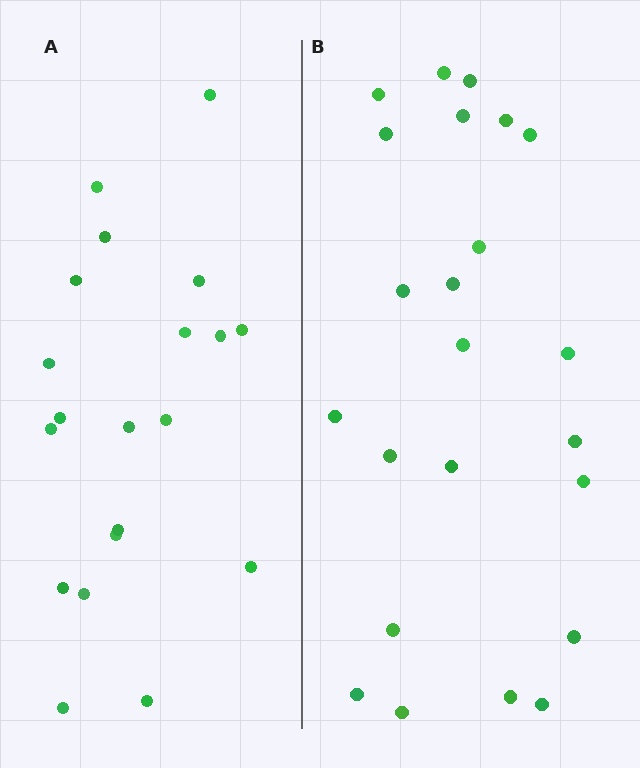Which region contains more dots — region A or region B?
Region B (the right region) has more dots.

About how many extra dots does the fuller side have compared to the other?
Region B has just a few more — roughly 2 or 3 more dots than region A.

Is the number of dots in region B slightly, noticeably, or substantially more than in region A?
Region B has only slightly more — the two regions are fairly close. The ratio is roughly 1.1 to 1.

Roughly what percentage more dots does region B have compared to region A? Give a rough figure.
About 15% more.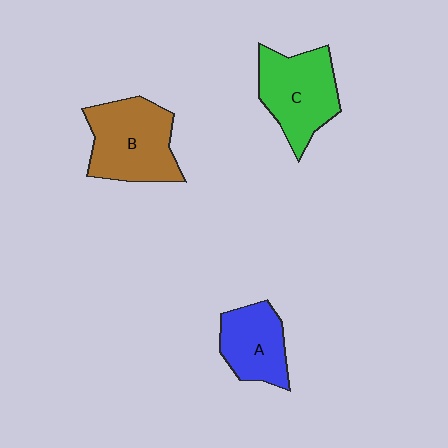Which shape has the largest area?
Shape B (brown).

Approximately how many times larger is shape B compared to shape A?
Approximately 1.4 times.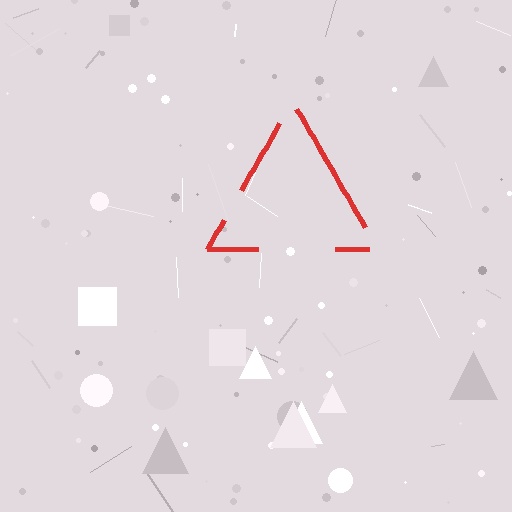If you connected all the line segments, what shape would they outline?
They would outline a triangle.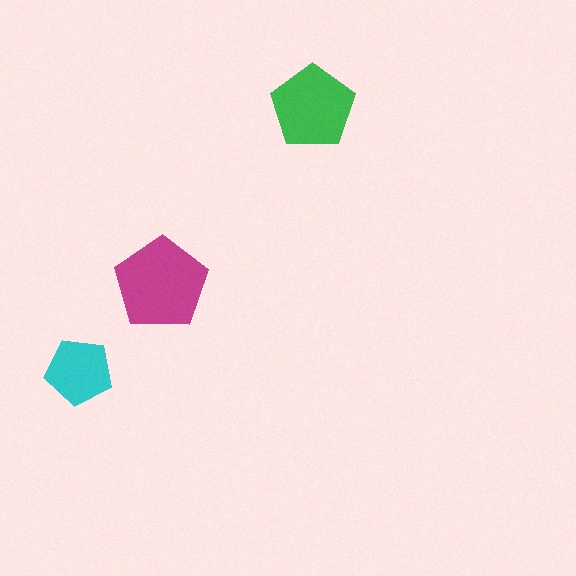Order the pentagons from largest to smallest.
the magenta one, the green one, the cyan one.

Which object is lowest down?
The cyan pentagon is bottommost.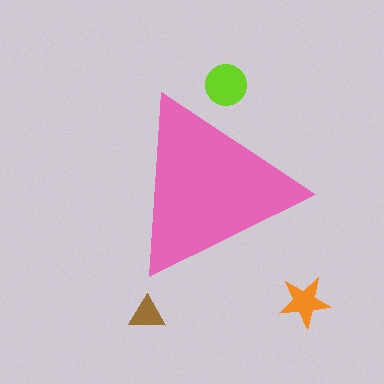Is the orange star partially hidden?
No, the orange star is fully visible.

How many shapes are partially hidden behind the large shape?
1 shape is partially hidden.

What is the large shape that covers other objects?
A pink triangle.